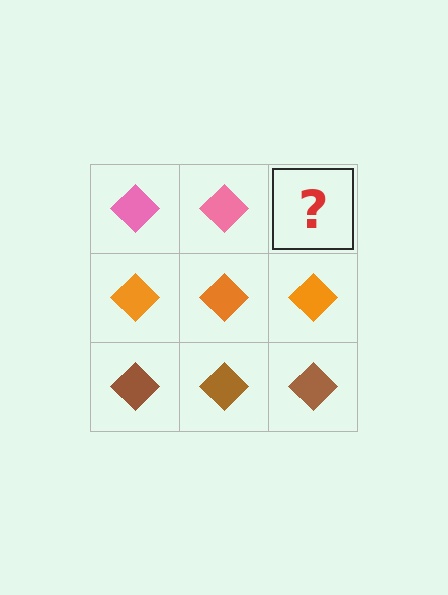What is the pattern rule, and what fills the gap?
The rule is that each row has a consistent color. The gap should be filled with a pink diamond.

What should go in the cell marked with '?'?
The missing cell should contain a pink diamond.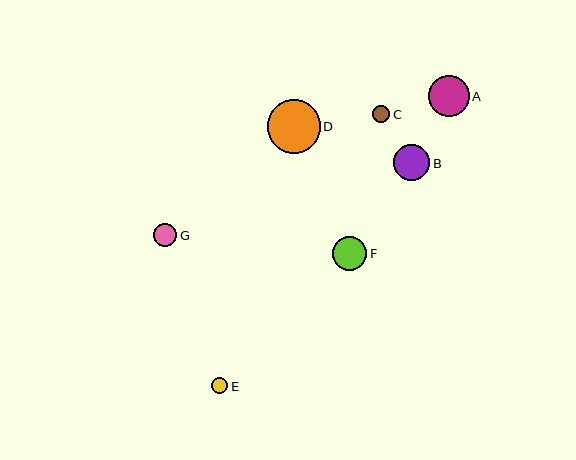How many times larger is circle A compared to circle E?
Circle A is approximately 2.5 times the size of circle E.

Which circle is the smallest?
Circle E is the smallest with a size of approximately 16 pixels.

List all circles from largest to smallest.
From largest to smallest: D, A, B, F, G, C, E.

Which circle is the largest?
Circle D is the largest with a size of approximately 53 pixels.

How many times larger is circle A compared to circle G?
Circle A is approximately 1.7 times the size of circle G.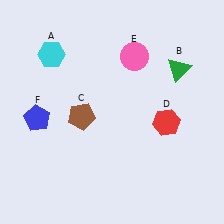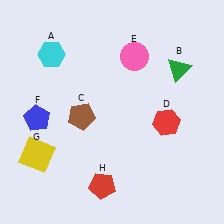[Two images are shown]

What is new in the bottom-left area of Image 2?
A red pentagon (H) was added in the bottom-left area of Image 2.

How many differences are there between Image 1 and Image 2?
There are 2 differences between the two images.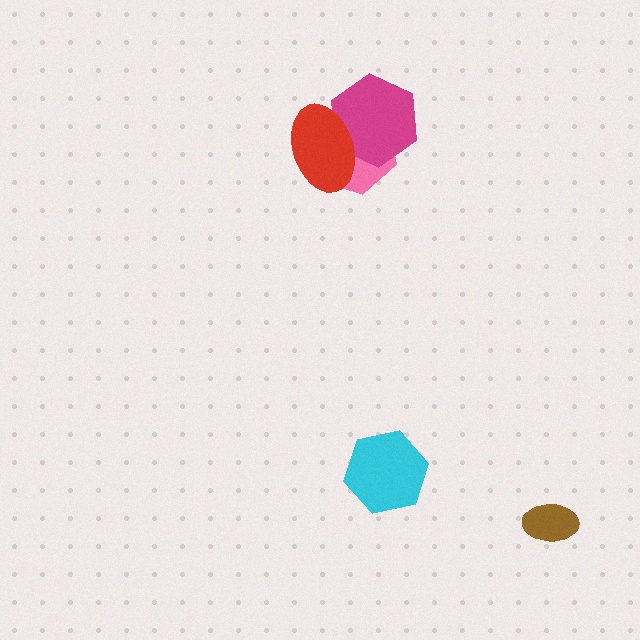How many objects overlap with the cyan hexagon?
0 objects overlap with the cyan hexagon.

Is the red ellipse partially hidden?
No, no other shape covers it.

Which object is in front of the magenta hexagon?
The red ellipse is in front of the magenta hexagon.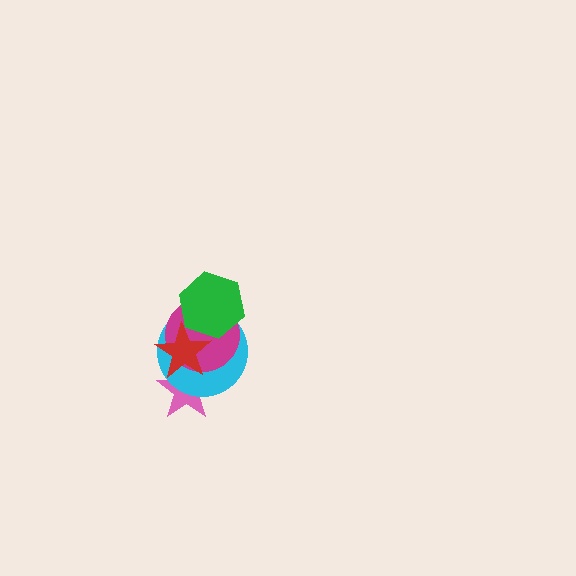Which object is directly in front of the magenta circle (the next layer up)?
The green hexagon is directly in front of the magenta circle.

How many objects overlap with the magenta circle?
4 objects overlap with the magenta circle.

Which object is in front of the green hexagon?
The red star is in front of the green hexagon.